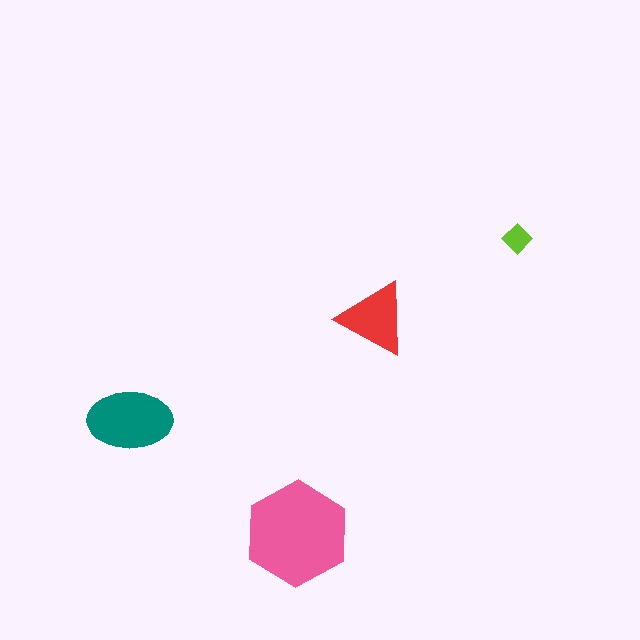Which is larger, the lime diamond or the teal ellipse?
The teal ellipse.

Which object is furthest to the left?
The teal ellipse is leftmost.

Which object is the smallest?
The lime diamond.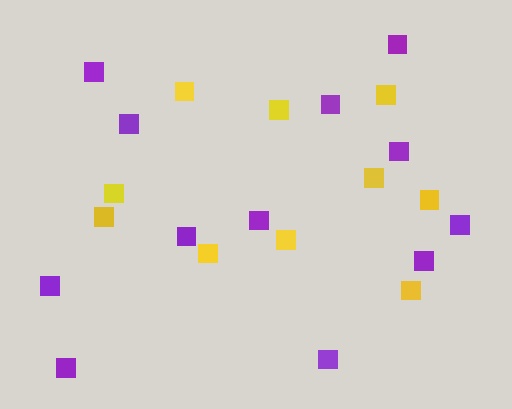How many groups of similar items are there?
There are 2 groups: one group of yellow squares (10) and one group of purple squares (12).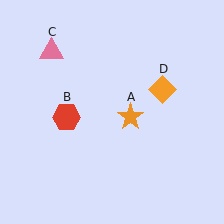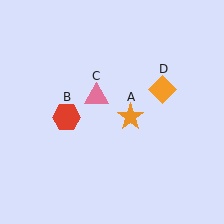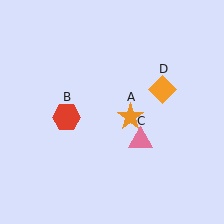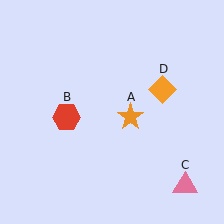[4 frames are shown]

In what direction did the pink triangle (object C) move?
The pink triangle (object C) moved down and to the right.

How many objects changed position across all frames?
1 object changed position: pink triangle (object C).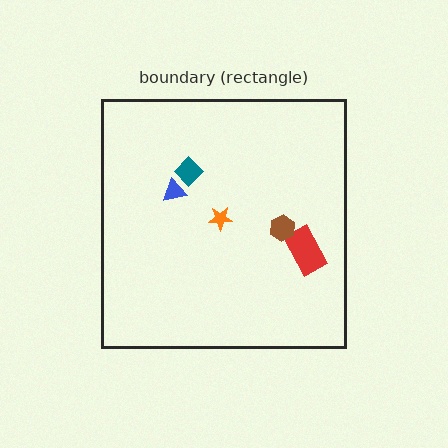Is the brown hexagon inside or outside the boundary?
Inside.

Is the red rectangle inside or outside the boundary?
Inside.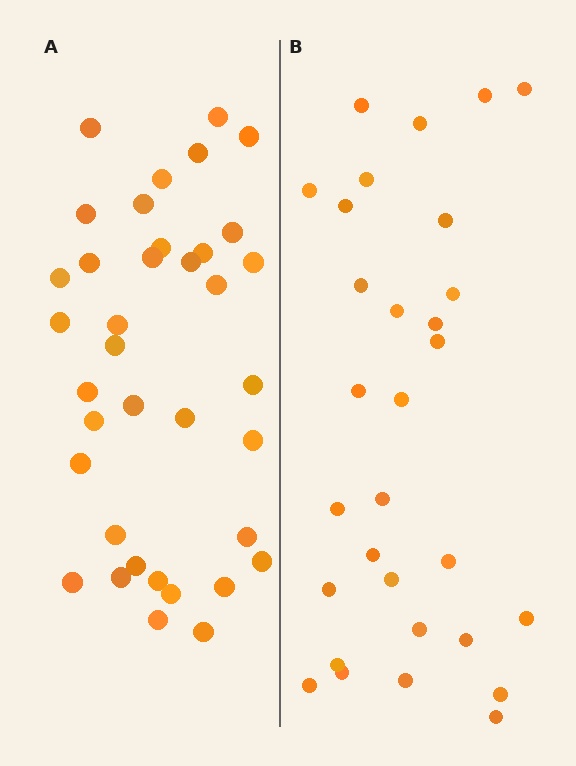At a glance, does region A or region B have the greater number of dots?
Region A (the left region) has more dots.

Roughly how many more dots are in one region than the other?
Region A has roughly 8 or so more dots than region B.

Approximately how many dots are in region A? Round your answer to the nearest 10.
About 40 dots. (The exact count is 37, which rounds to 40.)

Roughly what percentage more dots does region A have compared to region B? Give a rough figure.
About 25% more.